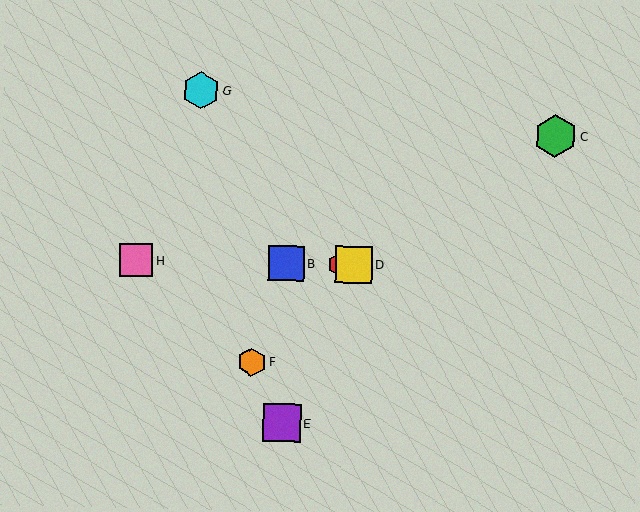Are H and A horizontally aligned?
Yes, both are at y≈260.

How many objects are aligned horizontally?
4 objects (A, B, D, H) are aligned horizontally.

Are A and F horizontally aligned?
No, A is at y≈265 and F is at y≈362.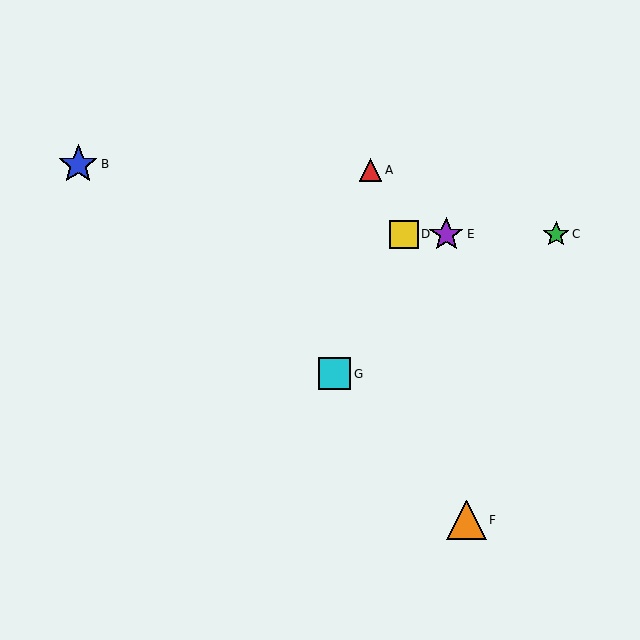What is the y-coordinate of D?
Object D is at y≈234.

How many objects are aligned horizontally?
3 objects (C, D, E) are aligned horizontally.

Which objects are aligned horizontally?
Objects C, D, E are aligned horizontally.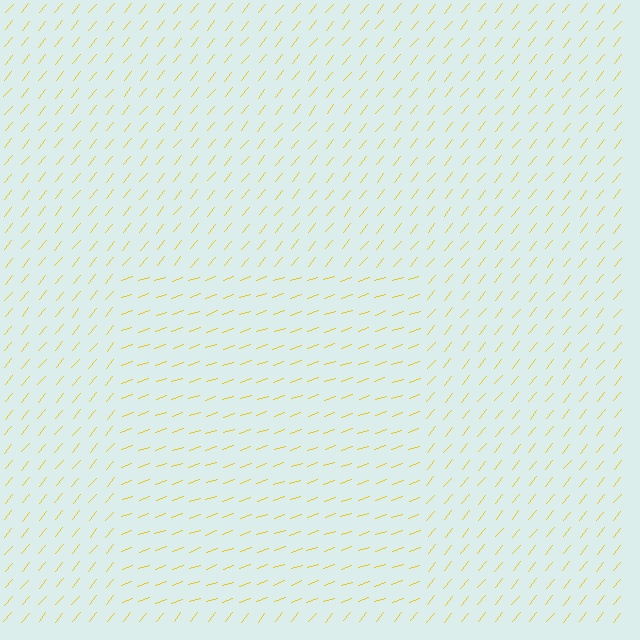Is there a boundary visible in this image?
Yes, there is a texture boundary formed by a change in line orientation.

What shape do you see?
I see a rectangle.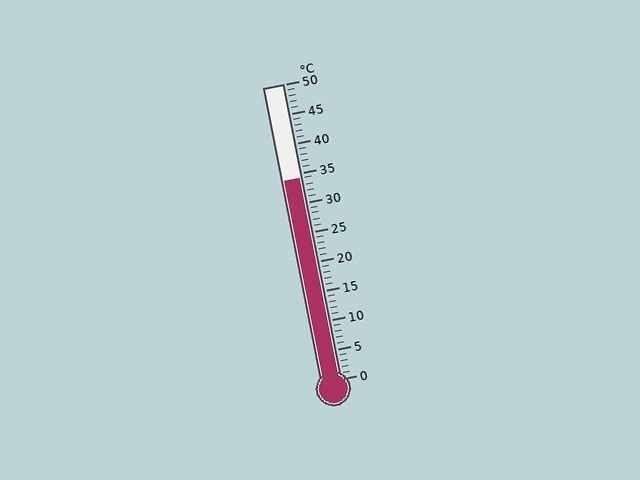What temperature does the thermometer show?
The thermometer shows approximately 34°C.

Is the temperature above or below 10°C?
The temperature is above 10°C.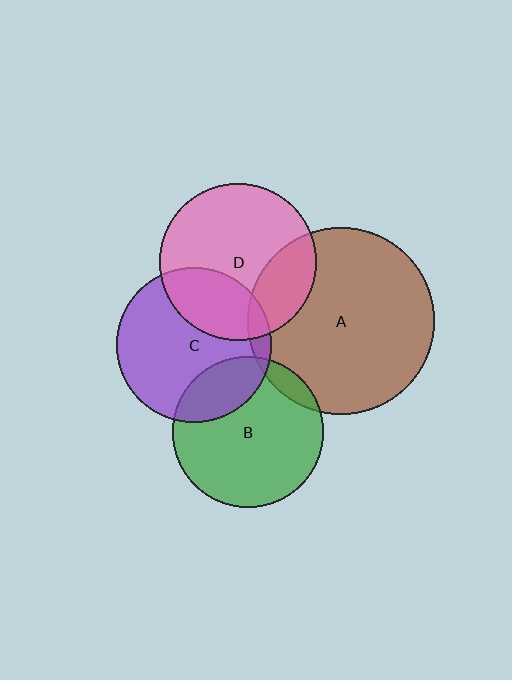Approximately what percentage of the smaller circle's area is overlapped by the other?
Approximately 10%.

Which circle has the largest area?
Circle A (brown).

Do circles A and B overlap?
Yes.